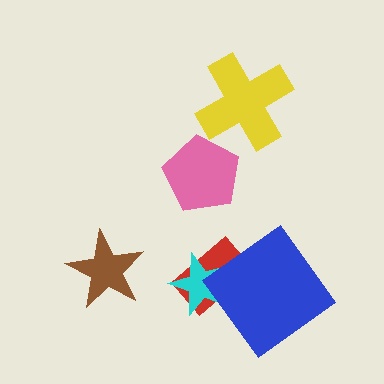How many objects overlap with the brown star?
0 objects overlap with the brown star.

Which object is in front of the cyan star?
The blue diamond is in front of the cyan star.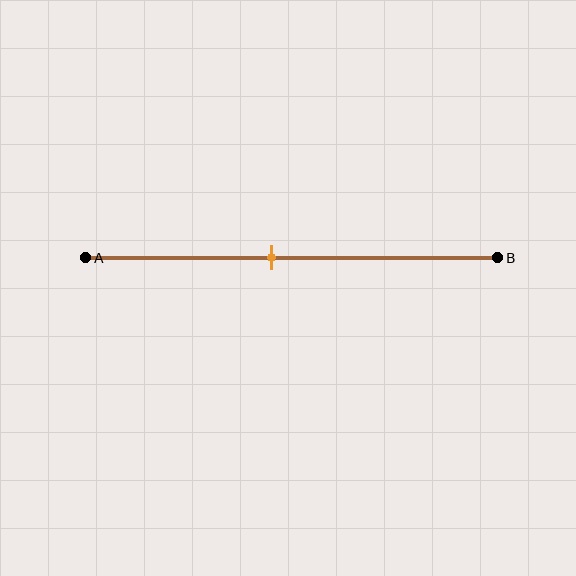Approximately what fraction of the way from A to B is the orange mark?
The orange mark is approximately 45% of the way from A to B.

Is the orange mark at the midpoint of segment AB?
No, the mark is at about 45% from A, not at the 50% midpoint.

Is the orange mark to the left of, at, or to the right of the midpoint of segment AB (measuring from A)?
The orange mark is to the left of the midpoint of segment AB.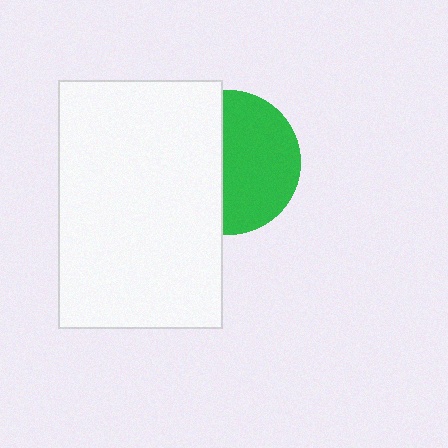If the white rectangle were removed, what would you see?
You would see the complete green circle.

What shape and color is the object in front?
The object in front is a white rectangle.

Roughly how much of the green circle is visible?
About half of it is visible (roughly 54%).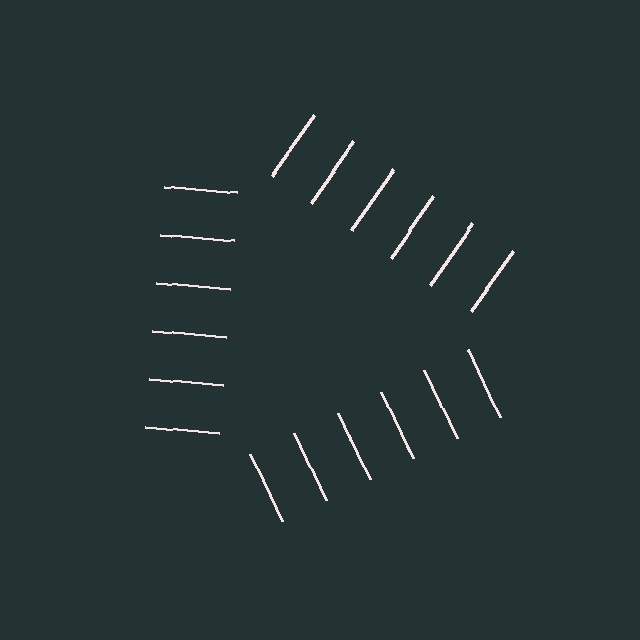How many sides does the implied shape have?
3 sides — the line-ends trace a triangle.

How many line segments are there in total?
18 — 6 along each of the 3 edges.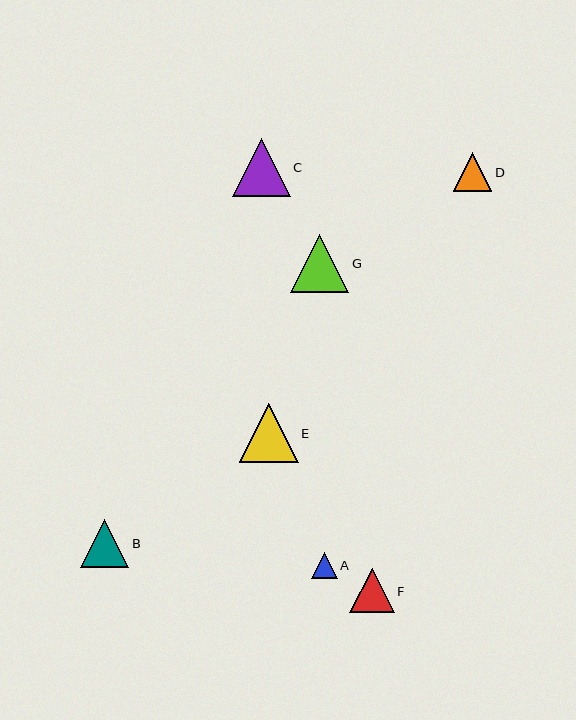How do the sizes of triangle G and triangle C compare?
Triangle G and triangle C are approximately the same size.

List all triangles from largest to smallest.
From largest to smallest: G, E, C, B, F, D, A.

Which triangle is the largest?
Triangle G is the largest with a size of approximately 59 pixels.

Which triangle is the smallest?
Triangle A is the smallest with a size of approximately 26 pixels.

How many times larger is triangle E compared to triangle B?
Triangle E is approximately 1.2 times the size of triangle B.